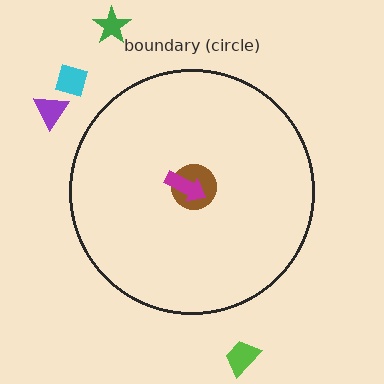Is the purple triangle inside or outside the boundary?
Outside.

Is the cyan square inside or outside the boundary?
Outside.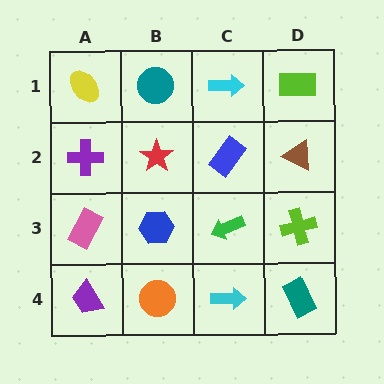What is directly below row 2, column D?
A lime cross.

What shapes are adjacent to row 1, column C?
A blue rectangle (row 2, column C), a teal circle (row 1, column B), a lime rectangle (row 1, column D).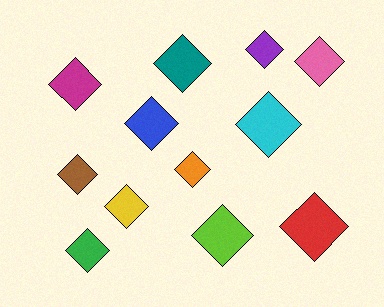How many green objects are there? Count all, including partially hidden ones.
There is 1 green object.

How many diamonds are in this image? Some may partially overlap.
There are 12 diamonds.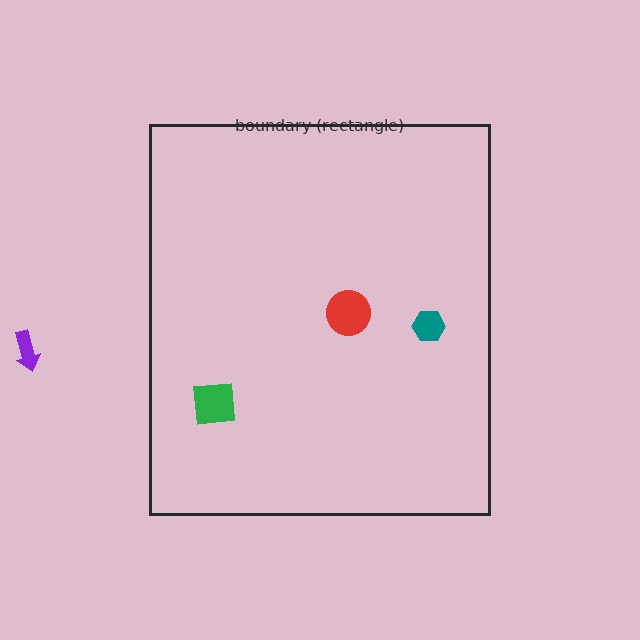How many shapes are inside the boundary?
3 inside, 1 outside.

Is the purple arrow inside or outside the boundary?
Outside.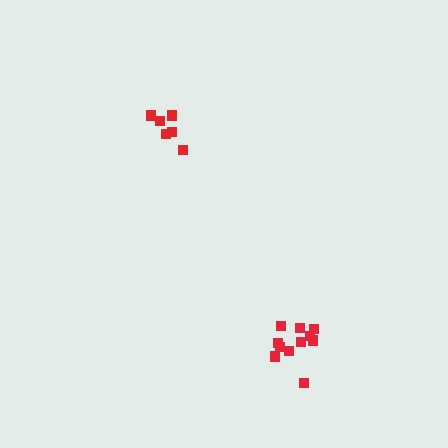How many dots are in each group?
Group 1: 6 dots, Group 2: 11 dots (17 total).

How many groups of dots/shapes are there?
There are 2 groups.